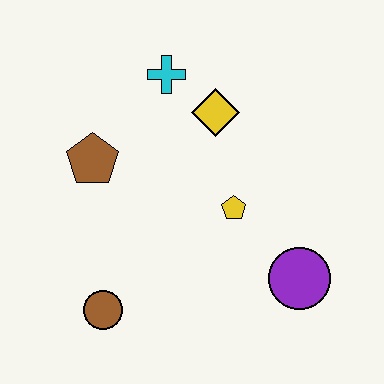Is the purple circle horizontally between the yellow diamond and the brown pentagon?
No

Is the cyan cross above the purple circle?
Yes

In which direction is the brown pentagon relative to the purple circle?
The brown pentagon is to the left of the purple circle.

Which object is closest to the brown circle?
The brown pentagon is closest to the brown circle.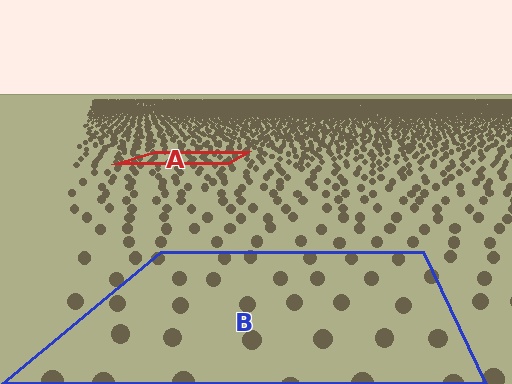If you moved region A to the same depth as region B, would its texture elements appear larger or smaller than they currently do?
They would appear larger. At a closer depth, the same texture elements are projected at a bigger on-screen size.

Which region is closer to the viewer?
Region B is closer. The texture elements there are larger and more spread out.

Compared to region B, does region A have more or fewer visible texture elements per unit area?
Region A has more texture elements per unit area — they are packed more densely because it is farther away.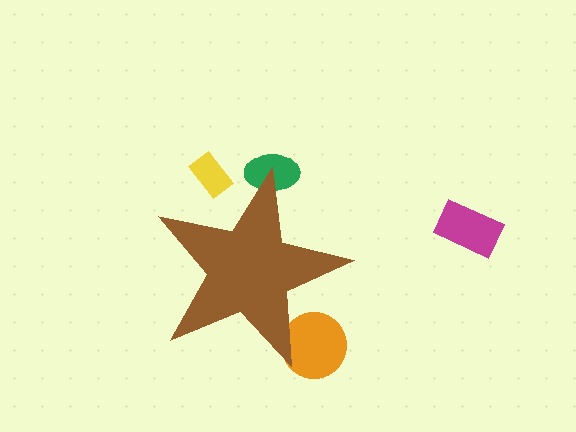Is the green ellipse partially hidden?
Yes, the green ellipse is partially hidden behind the brown star.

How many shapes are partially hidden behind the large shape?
3 shapes are partially hidden.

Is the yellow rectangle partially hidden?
Yes, the yellow rectangle is partially hidden behind the brown star.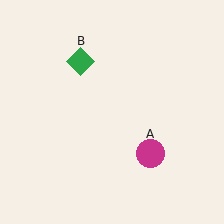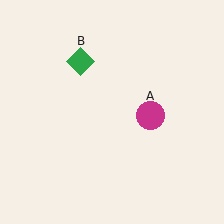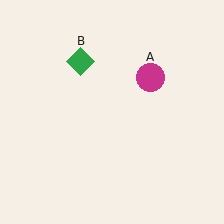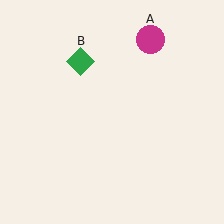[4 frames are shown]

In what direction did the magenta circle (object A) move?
The magenta circle (object A) moved up.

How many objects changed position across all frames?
1 object changed position: magenta circle (object A).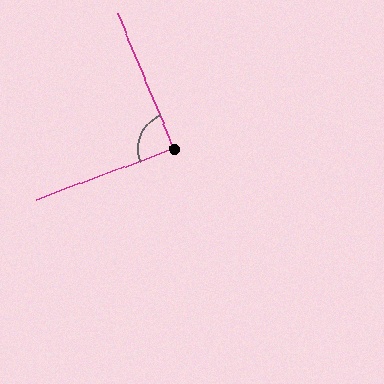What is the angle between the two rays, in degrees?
Approximately 87 degrees.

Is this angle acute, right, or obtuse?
It is approximately a right angle.